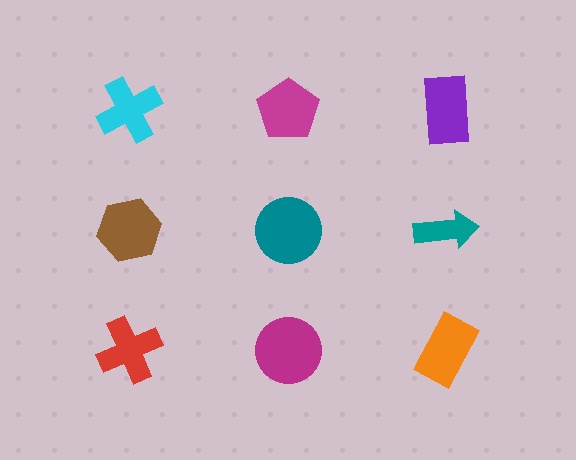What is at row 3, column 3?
An orange rectangle.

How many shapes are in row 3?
3 shapes.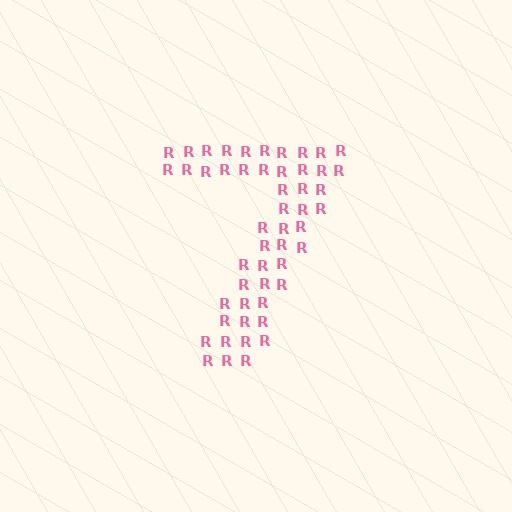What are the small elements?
The small elements are letter R's.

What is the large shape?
The large shape is the digit 7.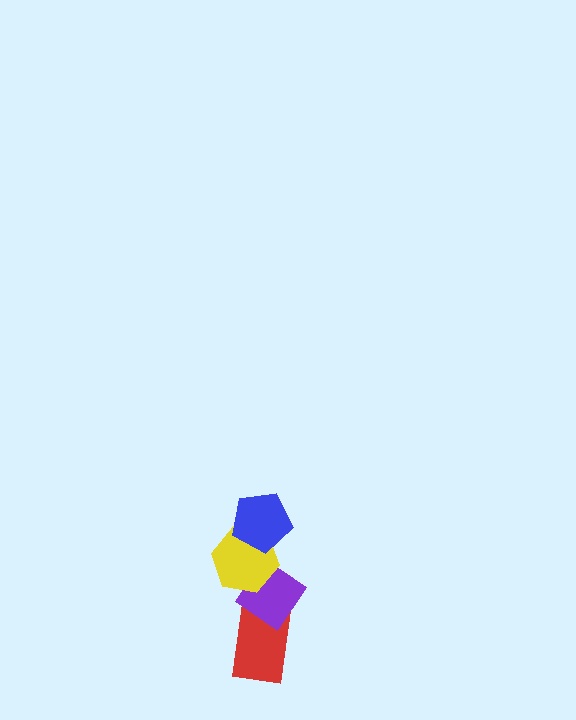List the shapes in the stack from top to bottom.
From top to bottom: the blue pentagon, the yellow hexagon, the purple diamond, the red rectangle.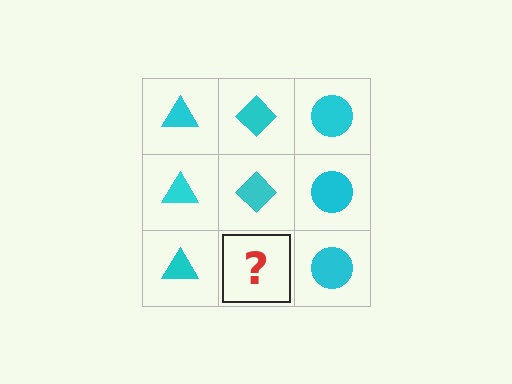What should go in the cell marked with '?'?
The missing cell should contain a cyan diamond.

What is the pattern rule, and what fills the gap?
The rule is that each column has a consistent shape. The gap should be filled with a cyan diamond.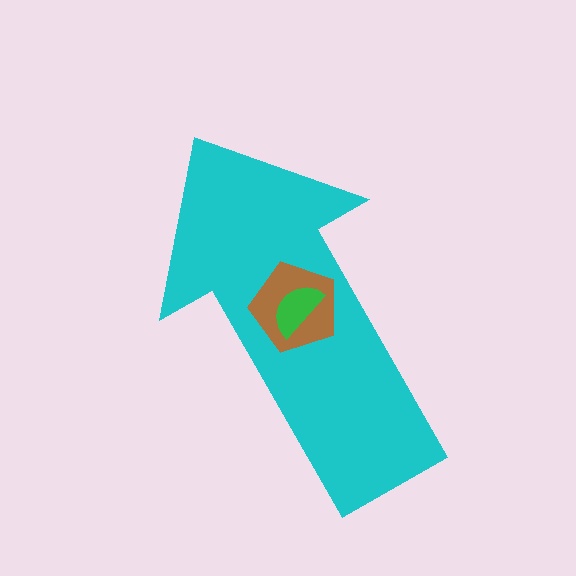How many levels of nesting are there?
3.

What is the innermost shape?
The green semicircle.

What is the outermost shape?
The cyan arrow.